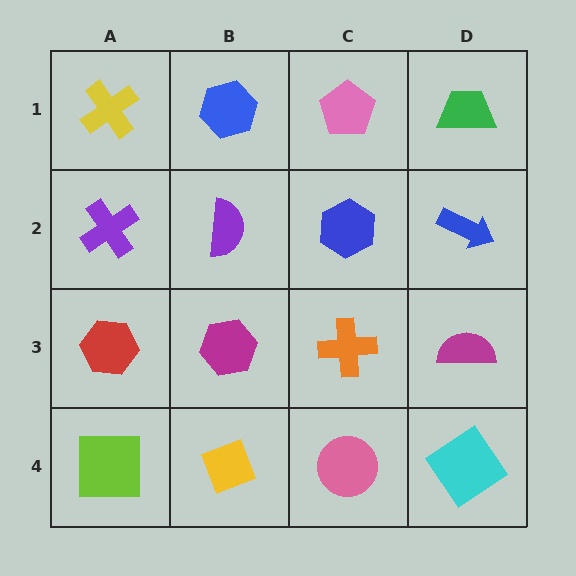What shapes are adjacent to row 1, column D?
A blue arrow (row 2, column D), a pink pentagon (row 1, column C).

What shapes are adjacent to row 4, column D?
A magenta semicircle (row 3, column D), a pink circle (row 4, column C).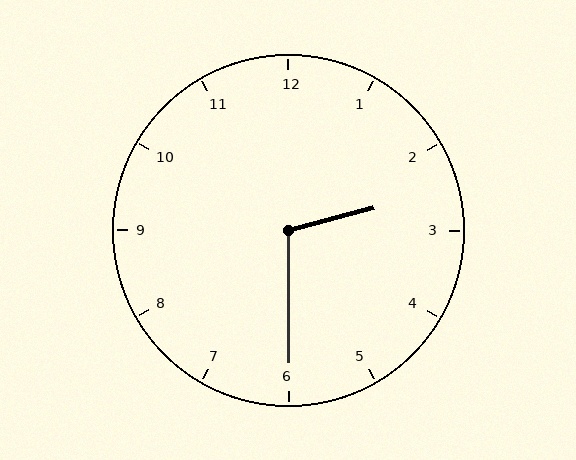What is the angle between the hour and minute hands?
Approximately 105 degrees.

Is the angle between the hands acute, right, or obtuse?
It is obtuse.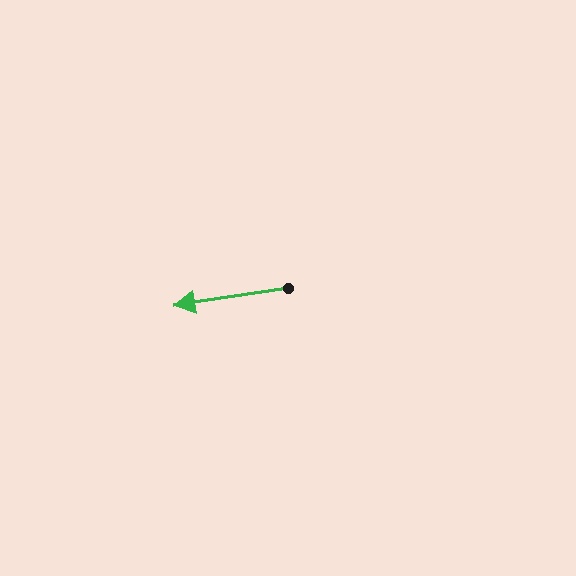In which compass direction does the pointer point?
West.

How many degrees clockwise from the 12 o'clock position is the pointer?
Approximately 261 degrees.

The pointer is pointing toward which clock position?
Roughly 9 o'clock.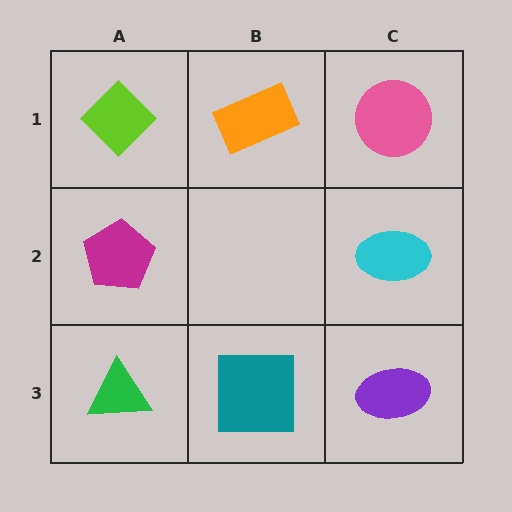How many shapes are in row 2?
2 shapes.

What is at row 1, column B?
An orange rectangle.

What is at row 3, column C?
A purple ellipse.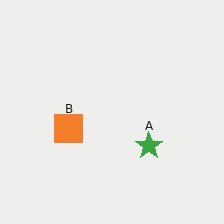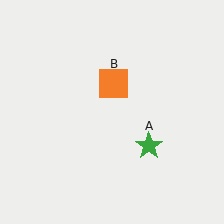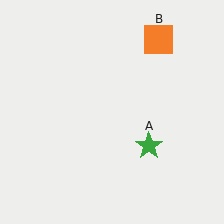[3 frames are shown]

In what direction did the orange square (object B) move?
The orange square (object B) moved up and to the right.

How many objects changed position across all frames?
1 object changed position: orange square (object B).